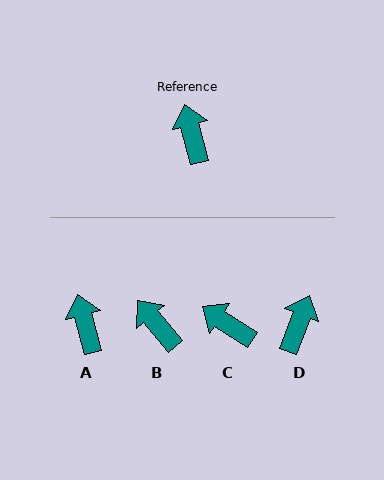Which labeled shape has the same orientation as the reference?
A.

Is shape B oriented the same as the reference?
No, it is off by about 25 degrees.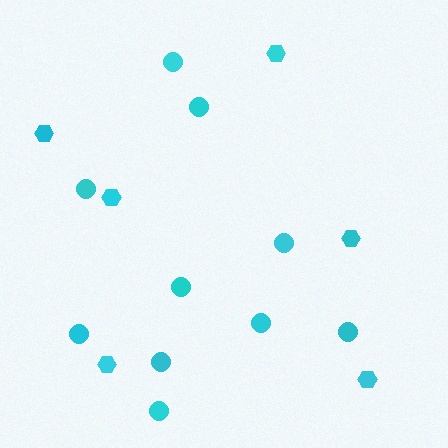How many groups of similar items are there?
There are 2 groups: one group of circles (10) and one group of hexagons (6).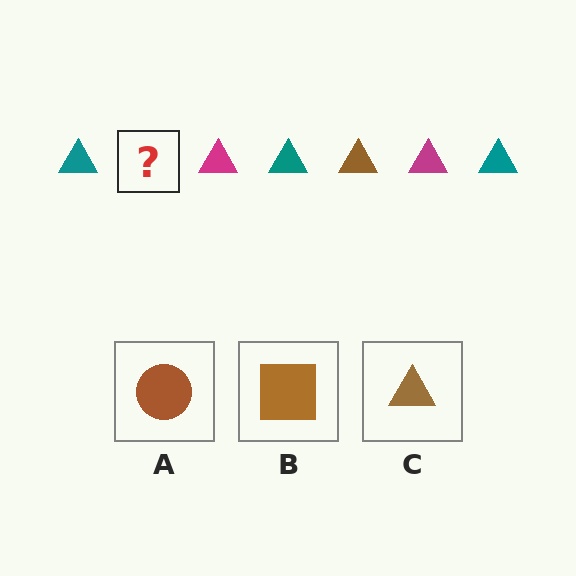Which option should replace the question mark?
Option C.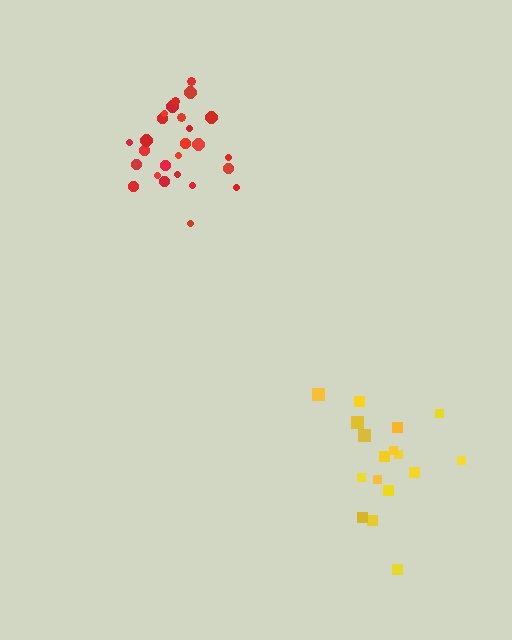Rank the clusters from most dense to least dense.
red, yellow.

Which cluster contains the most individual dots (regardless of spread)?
Red (26).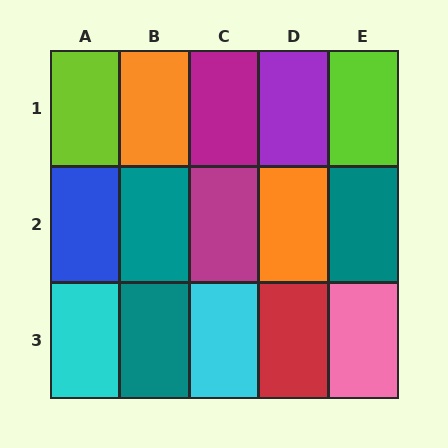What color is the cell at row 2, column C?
Magenta.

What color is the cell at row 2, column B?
Teal.